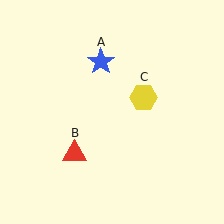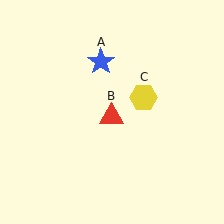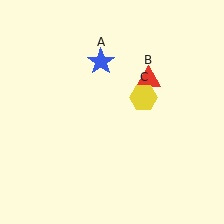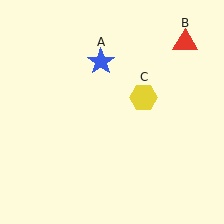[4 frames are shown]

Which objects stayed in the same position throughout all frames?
Blue star (object A) and yellow hexagon (object C) remained stationary.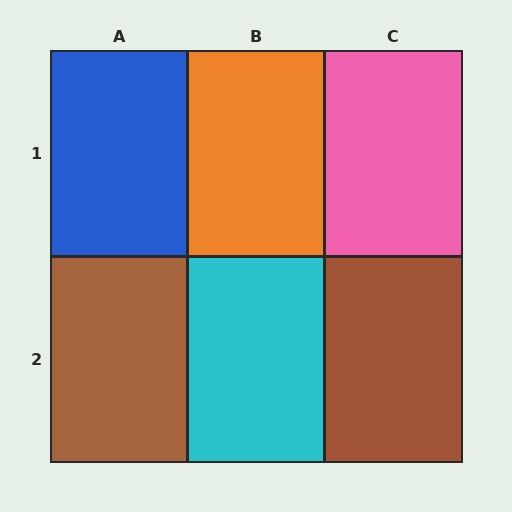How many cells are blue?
1 cell is blue.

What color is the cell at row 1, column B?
Orange.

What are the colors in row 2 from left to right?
Brown, cyan, brown.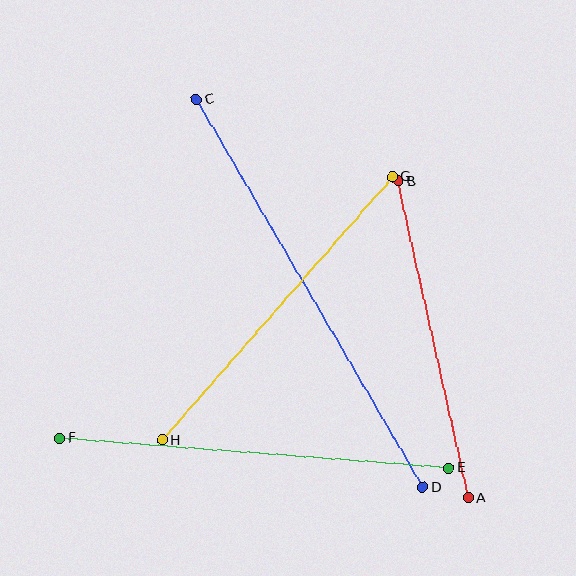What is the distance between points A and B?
The distance is approximately 324 pixels.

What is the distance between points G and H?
The distance is approximately 349 pixels.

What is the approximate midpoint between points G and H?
The midpoint is at approximately (277, 308) pixels.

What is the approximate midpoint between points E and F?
The midpoint is at approximately (254, 453) pixels.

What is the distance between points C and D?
The distance is approximately 449 pixels.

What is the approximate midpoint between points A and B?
The midpoint is at approximately (433, 339) pixels.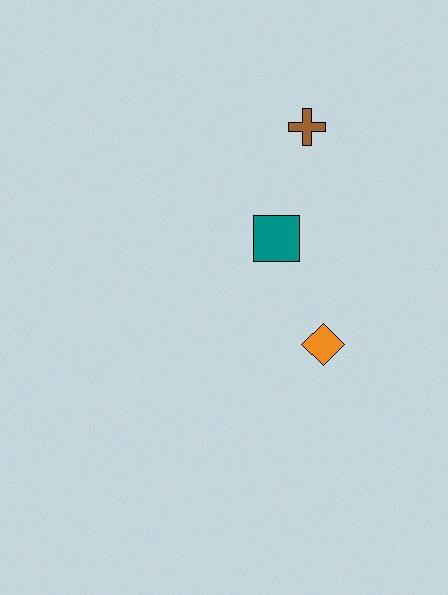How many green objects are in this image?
There are no green objects.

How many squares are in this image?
There is 1 square.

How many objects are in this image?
There are 3 objects.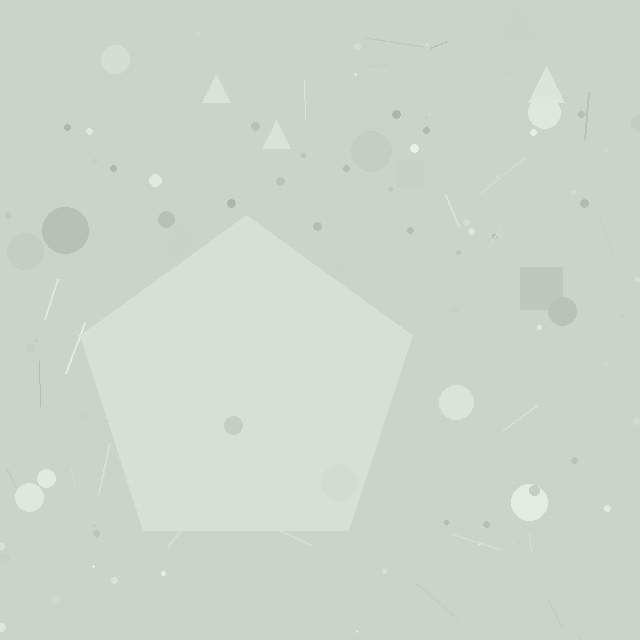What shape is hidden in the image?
A pentagon is hidden in the image.